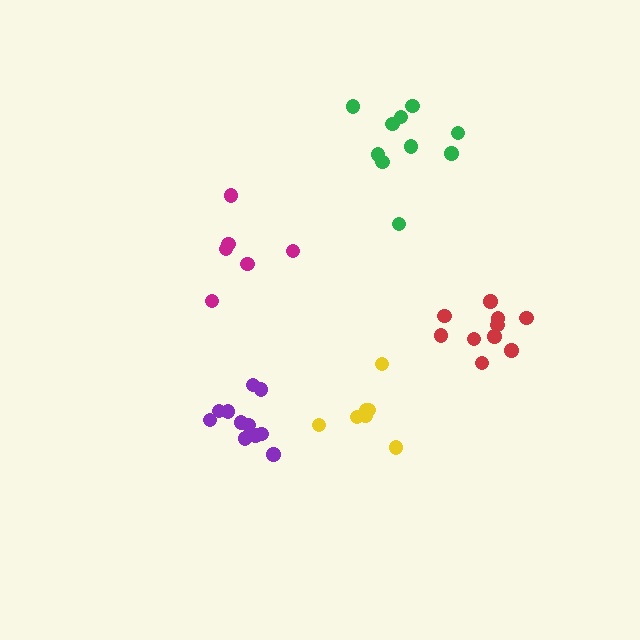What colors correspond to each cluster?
The clusters are colored: magenta, purple, yellow, red, green.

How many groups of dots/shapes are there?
There are 5 groups.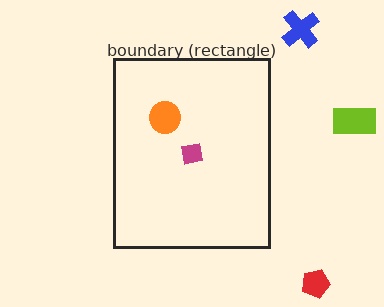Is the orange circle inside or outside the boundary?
Inside.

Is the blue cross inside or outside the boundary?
Outside.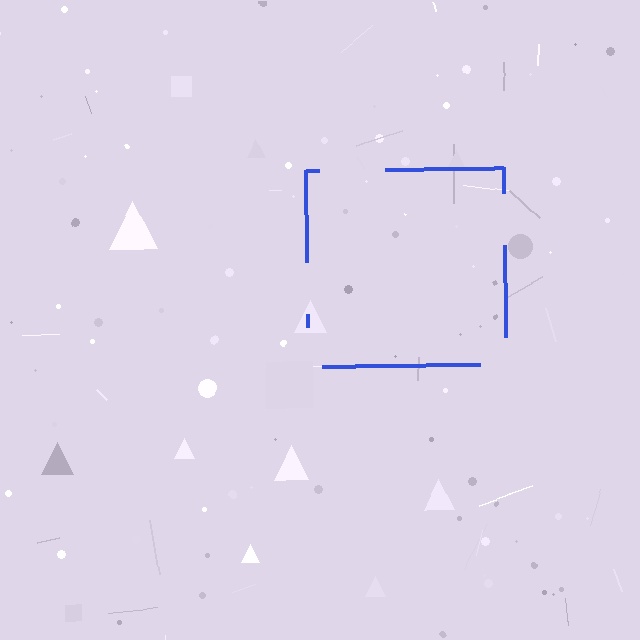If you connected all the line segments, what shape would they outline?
They would outline a square.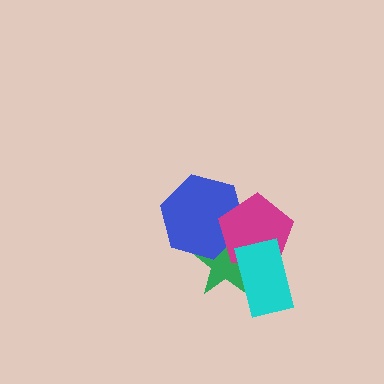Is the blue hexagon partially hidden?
Yes, it is partially covered by another shape.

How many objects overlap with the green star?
3 objects overlap with the green star.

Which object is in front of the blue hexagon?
The magenta pentagon is in front of the blue hexagon.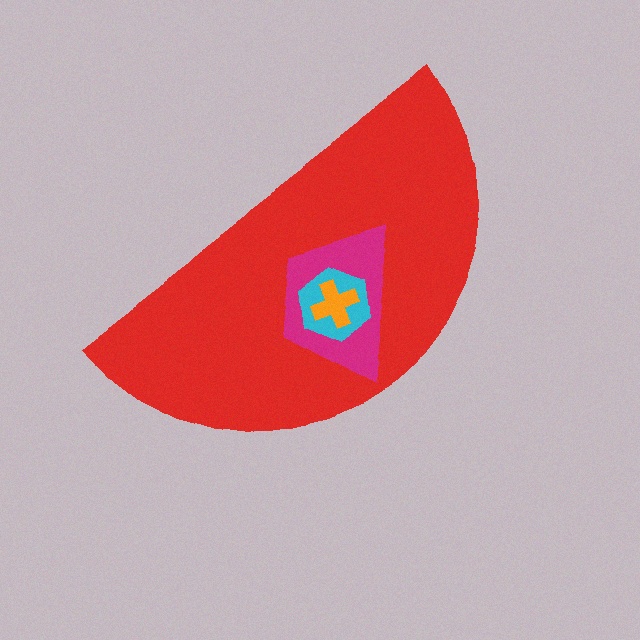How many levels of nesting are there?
4.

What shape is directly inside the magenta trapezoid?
The cyan hexagon.